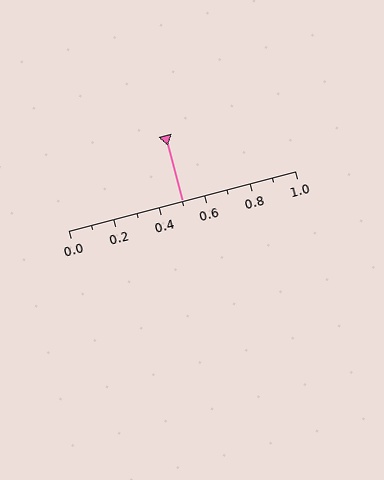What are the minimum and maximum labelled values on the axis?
The axis runs from 0.0 to 1.0.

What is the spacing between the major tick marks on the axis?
The major ticks are spaced 0.2 apart.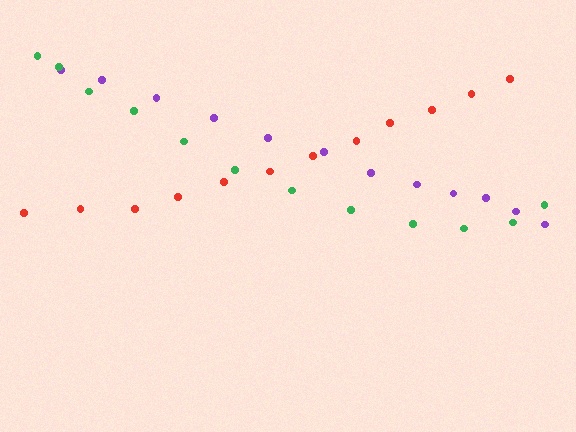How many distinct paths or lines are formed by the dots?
There are 3 distinct paths.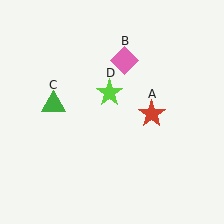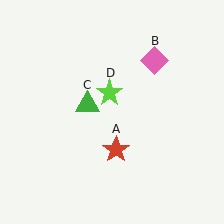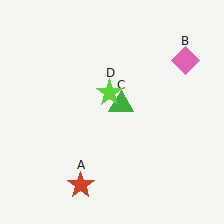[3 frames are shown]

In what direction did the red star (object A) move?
The red star (object A) moved down and to the left.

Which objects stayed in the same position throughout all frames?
Lime star (object D) remained stationary.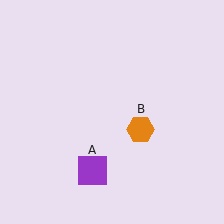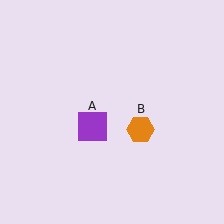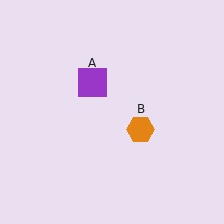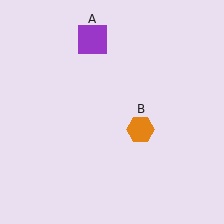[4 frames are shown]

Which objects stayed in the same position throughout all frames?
Orange hexagon (object B) remained stationary.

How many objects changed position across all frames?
1 object changed position: purple square (object A).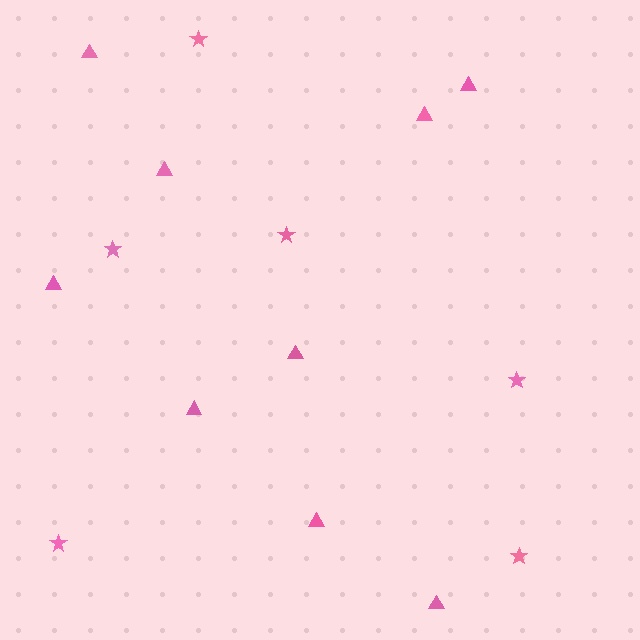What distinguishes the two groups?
There are 2 groups: one group of stars (6) and one group of triangles (9).